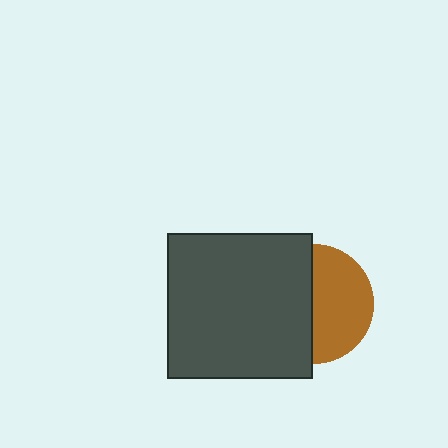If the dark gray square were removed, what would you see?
You would see the complete brown circle.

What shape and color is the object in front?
The object in front is a dark gray square.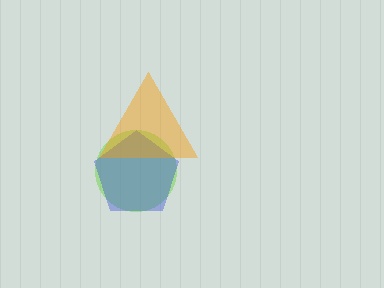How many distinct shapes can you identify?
There are 3 distinct shapes: a lime circle, a blue pentagon, an orange triangle.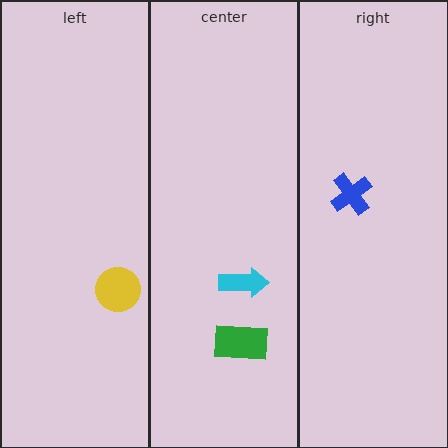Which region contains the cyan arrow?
The center region.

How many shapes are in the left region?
1.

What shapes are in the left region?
The yellow circle.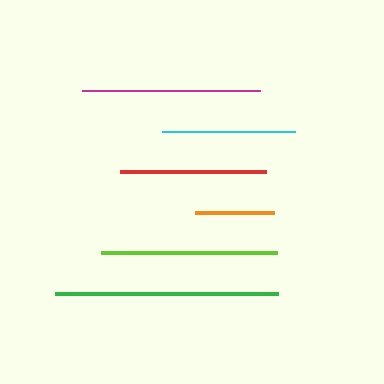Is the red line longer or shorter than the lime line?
The lime line is longer than the red line.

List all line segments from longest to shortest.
From longest to shortest: green, magenta, lime, red, cyan, orange.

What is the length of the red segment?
The red segment is approximately 146 pixels long.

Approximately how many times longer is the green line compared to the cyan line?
The green line is approximately 1.7 times the length of the cyan line.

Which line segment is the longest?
The green line is the longest at approximately 223 pixels.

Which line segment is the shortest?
The orange line is the shortest at approximately 79 pixels.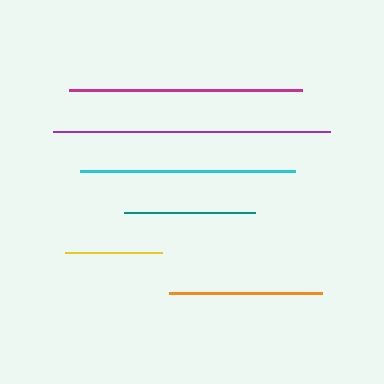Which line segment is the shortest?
The yellow line is the shortest at approximately 97 pixels.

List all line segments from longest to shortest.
From longest to shortest: purple, magenta, cyan, orange, teal, yellow.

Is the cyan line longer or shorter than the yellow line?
The cyan line is longer than the yellow line.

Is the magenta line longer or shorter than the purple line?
The purple line is longer than the magenta line.